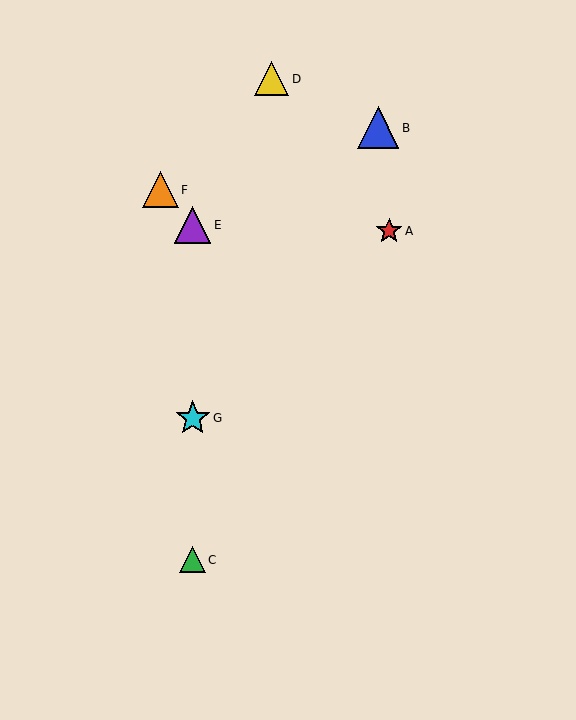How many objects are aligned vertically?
3 objects (C, E, G) are aligned vertically.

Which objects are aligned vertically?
Objects C, E, G are aligned vertically.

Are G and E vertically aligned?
Yes, both are at x≈193.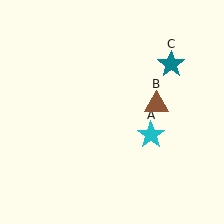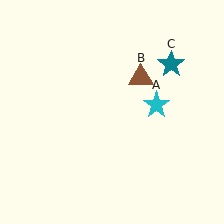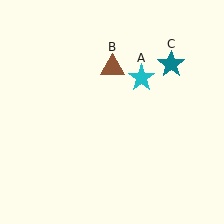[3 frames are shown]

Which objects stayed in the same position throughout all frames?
Teal star (object C) remained stationary.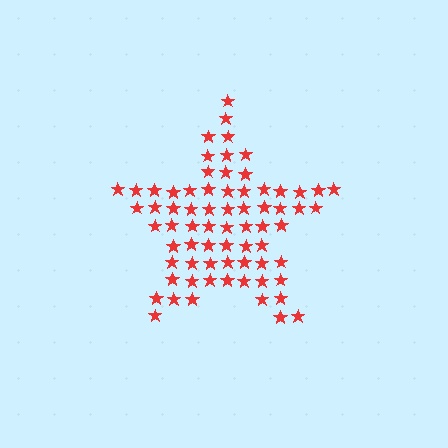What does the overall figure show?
The overall figure shows a star.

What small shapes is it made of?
It is made of small stars.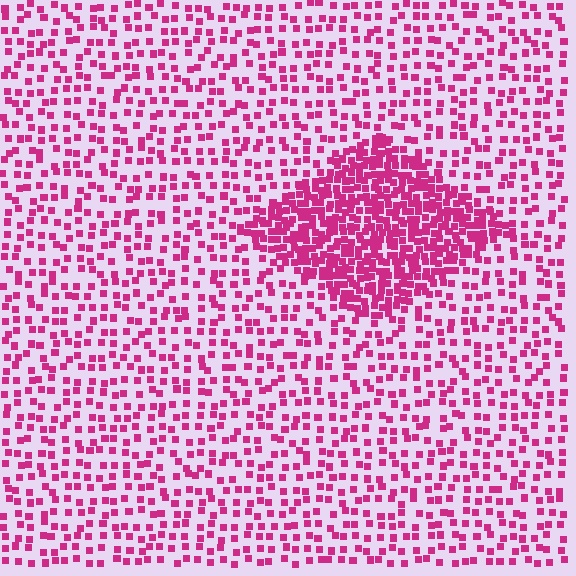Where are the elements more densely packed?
The elements are more densely packed inside the diamond boundary.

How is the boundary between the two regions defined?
The boundary is defined by a change in element density (approximately 2.7x ratio). All elements are the same color, size, and shape.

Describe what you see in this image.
The image contains small magenta elements arranged at two different densities. A diamond-shaped region is visible where the elements are more densely packed than the surrounding area.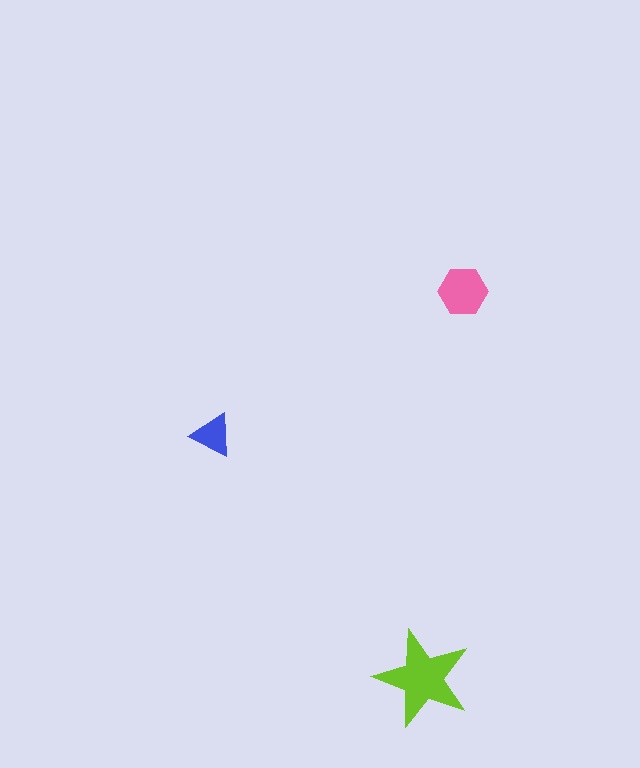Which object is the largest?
The lime star.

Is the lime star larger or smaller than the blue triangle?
Larger.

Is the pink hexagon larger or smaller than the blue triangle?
Larger.